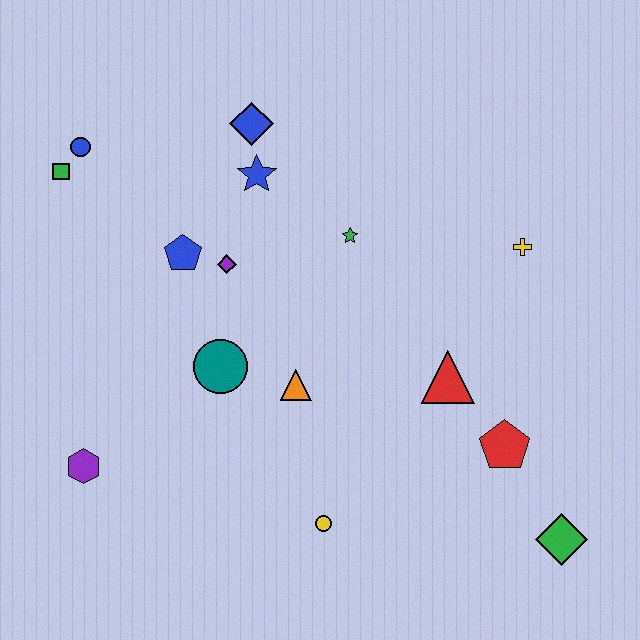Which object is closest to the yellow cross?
The red triangle is closest to the yellow cross.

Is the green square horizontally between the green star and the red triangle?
No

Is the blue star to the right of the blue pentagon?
Yes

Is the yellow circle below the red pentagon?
Yes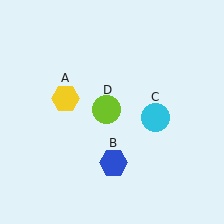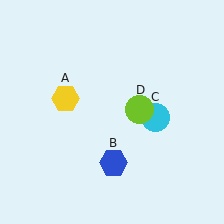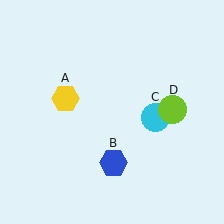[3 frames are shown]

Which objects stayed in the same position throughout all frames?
Yellow hexagon (object A) and blue hexagon (object B) and cyan circle (object C) remained stationary.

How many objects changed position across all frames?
1 object changed position: lime circle (object D).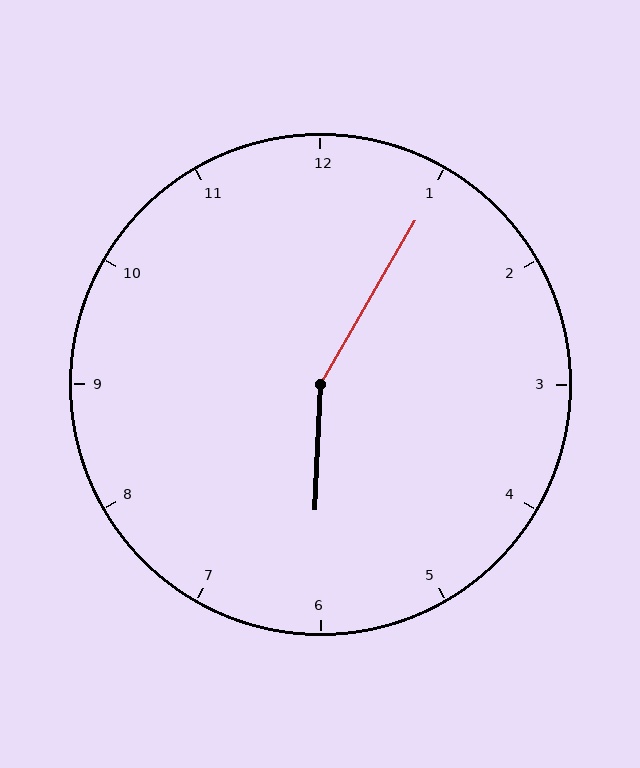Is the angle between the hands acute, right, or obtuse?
It is obtuse.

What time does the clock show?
6:05.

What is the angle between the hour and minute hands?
Approximately 152 degrees.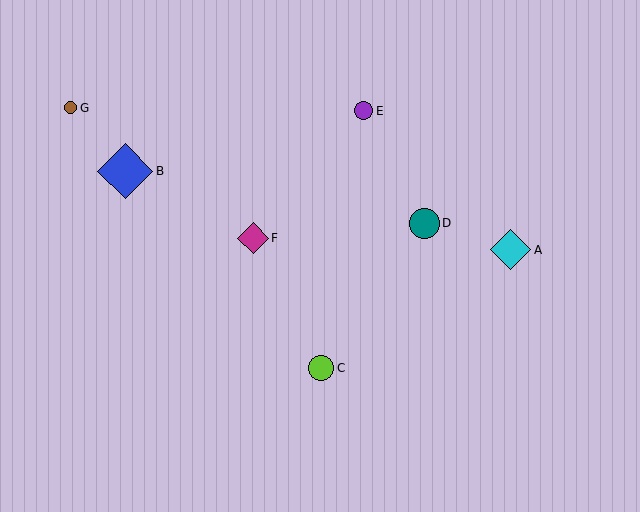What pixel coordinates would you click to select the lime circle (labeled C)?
Click at (321, 368) to select the lime circle C.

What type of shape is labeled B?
Shape B is a blue diamond.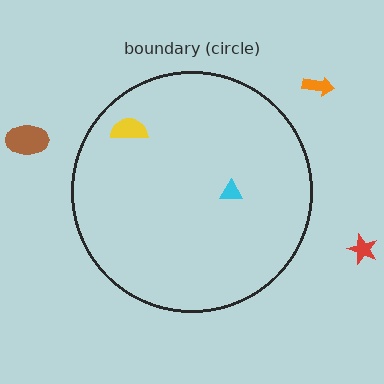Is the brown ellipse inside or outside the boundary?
Outside.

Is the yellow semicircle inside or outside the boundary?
Inside.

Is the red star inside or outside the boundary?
Outside.